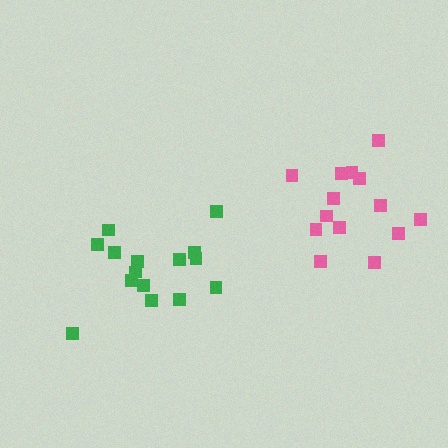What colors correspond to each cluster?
The clusters are colored: pink, green.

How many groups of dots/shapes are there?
There are 2 groups.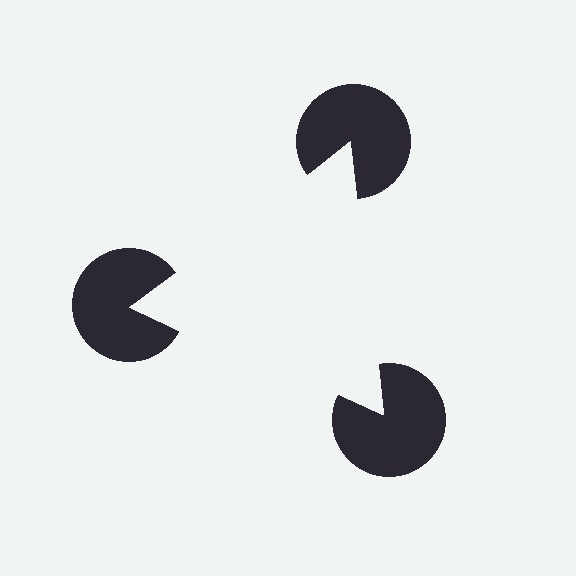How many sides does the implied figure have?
3 sides.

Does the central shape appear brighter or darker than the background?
It typically appears slightly brighter than the background, even though no actual brightness change is drawn.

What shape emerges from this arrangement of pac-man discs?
An illusory triangle — its edges are inferred from the aligned wedge cuts in the pac-man discs, not physically drawn.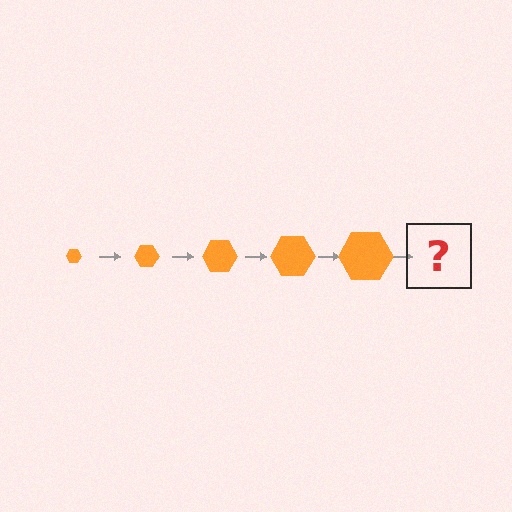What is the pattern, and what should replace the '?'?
The pattern is that the hexagon gets progressively larger each step. The '?' should be an orange hexagon, larger than the previous one.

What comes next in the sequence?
The next element should be an orange hexagon, larger than the previous one.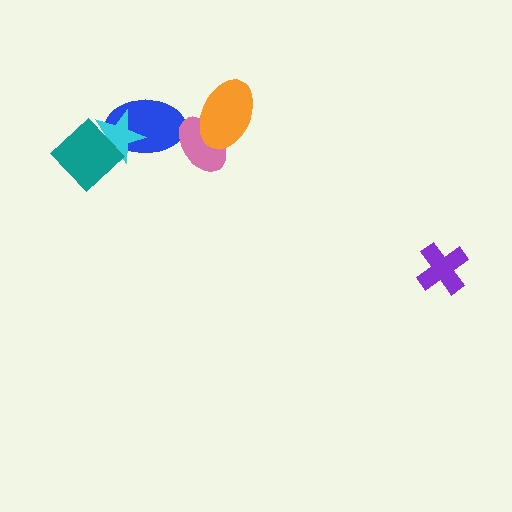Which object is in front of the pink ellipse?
The orange ellipse is in front of the pink ellipse.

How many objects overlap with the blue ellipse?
3 objects overlap with the blue ellipse.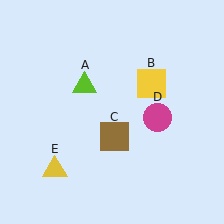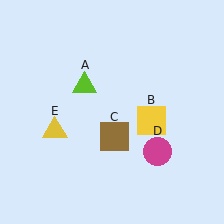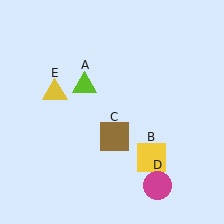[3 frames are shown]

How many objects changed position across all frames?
3 objects changed position: yellow square (object B), magenta circle (object D), yellow triangle (object E).